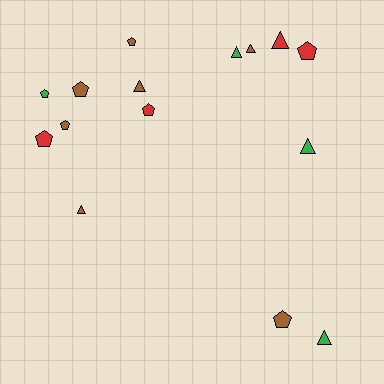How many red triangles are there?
There is 1 red triangle.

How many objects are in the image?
There are 15 objects.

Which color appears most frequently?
Brown, with 7 objects.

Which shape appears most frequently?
Pentagon, with 8 objects.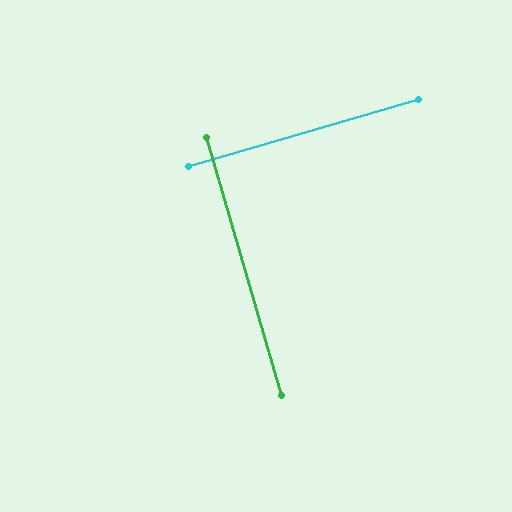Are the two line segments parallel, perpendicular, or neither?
Perpendicular — they meet at approximately 90°.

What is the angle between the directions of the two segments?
Approximately 90 degrees.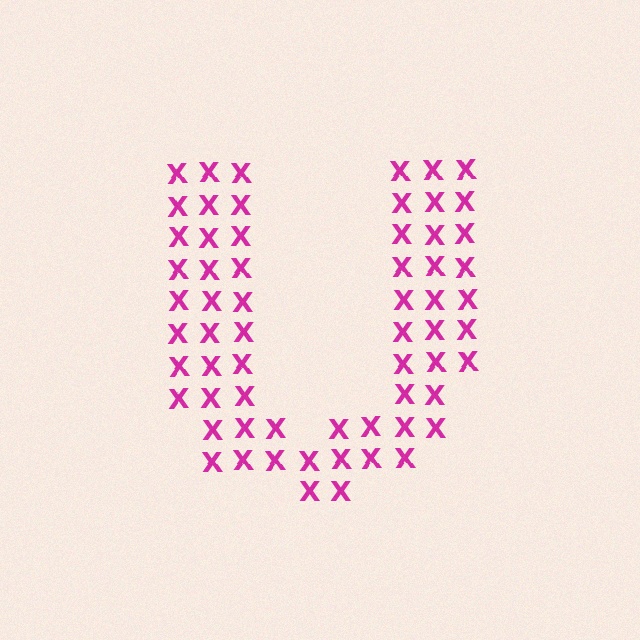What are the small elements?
The small elements are letter X's.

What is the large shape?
The large shape is the letter U.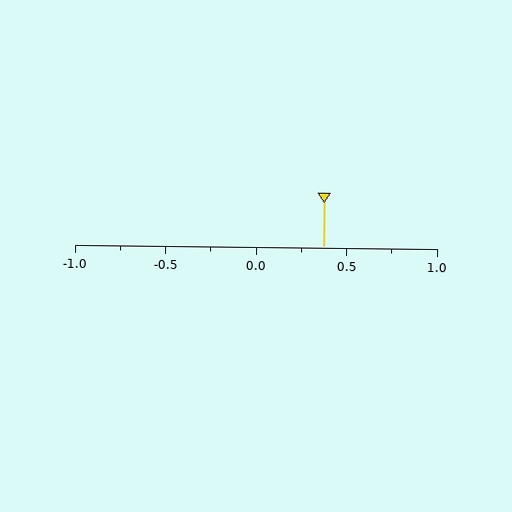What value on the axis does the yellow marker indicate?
The marker indicates approximately 0.38.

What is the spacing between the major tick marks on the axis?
The major ticks are spaced 0.5 apart.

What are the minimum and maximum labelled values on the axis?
The axis runs from -1.0 to 1.0.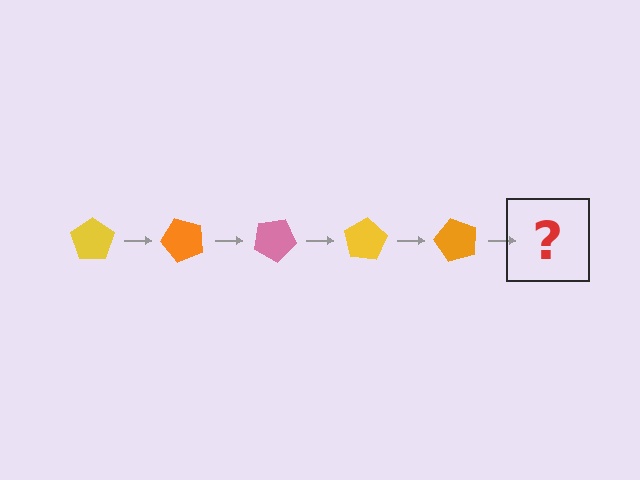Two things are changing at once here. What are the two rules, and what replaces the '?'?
The two rules are that it rotates 50 degrees each step and the color cycles through yellow, orange, and pink. The '?' should be a pink pentagon, rotated 250 degrees from the start.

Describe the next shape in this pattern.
It should be a pink pentagon, rotated 250 degrees from the start.